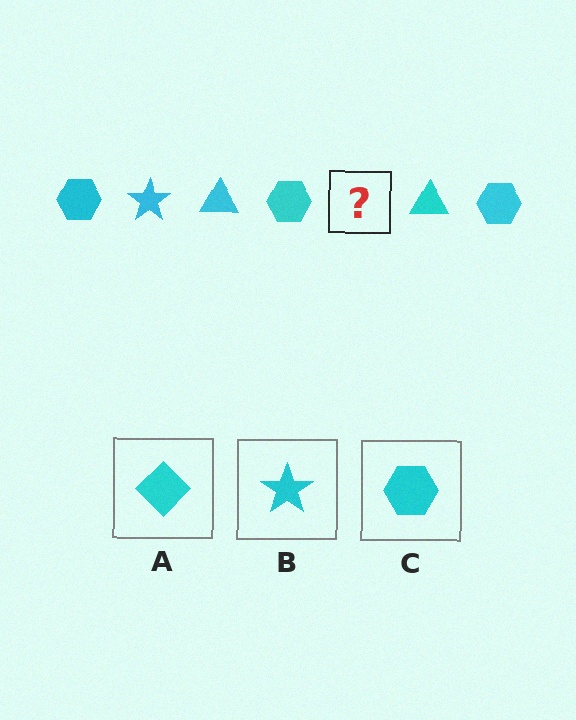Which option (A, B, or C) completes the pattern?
B.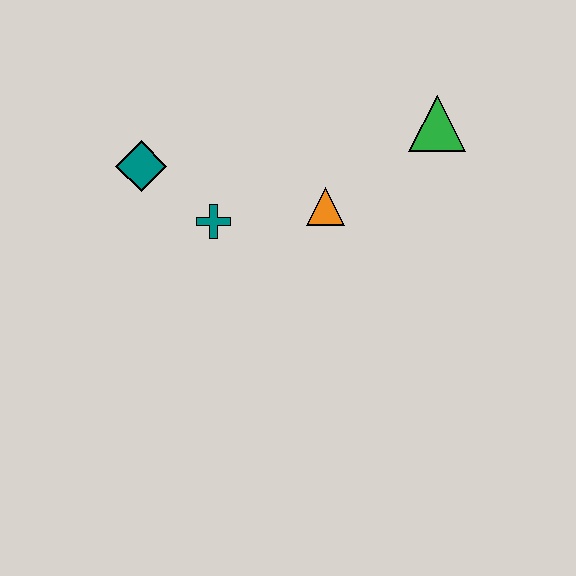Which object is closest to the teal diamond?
The teal cross is closest to the teal diamond.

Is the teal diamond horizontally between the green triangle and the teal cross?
No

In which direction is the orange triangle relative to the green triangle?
The orange triangle is to the left of the green triangle.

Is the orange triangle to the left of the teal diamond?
No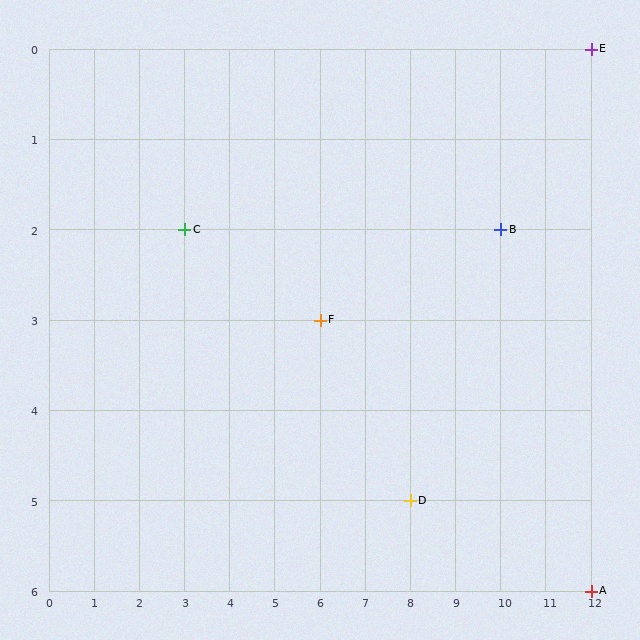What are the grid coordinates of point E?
Point E is at grid coordinates (12, 0).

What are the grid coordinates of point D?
Point D is at grid coordinates (8, 5).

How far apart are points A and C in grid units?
Points A and C are 9 columns and 4 rows apart (about 9.8 grid units diagonally).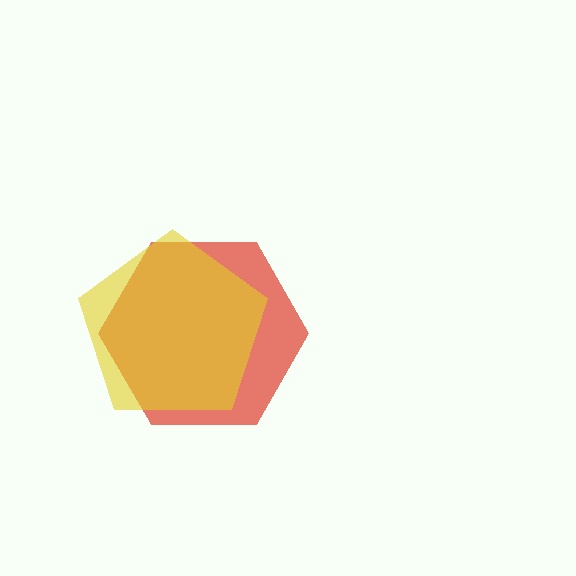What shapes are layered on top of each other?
The layered shapes are: a red hexagon, a yellow pentagon.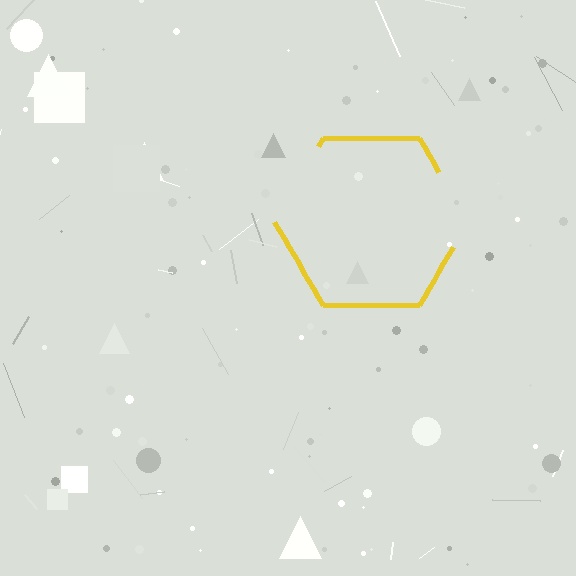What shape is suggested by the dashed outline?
The dashed outline suggests a hexagon.